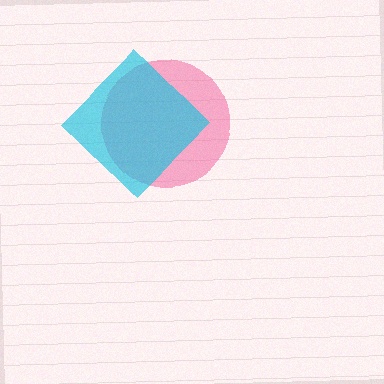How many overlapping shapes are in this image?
There are 2 overlapping shapes in the image.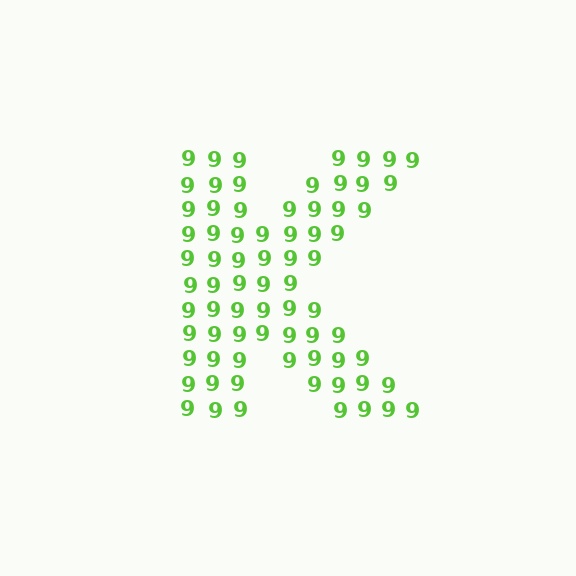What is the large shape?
The large shape is the letter K.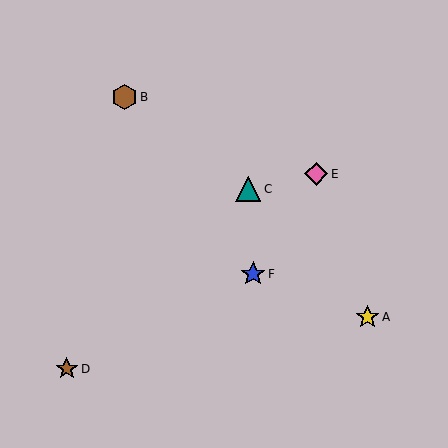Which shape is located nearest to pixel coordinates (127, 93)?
The brown hexagon (labeled B) at (125, 97) is nearest to that location.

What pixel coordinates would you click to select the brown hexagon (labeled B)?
Click at (125, 97) to select the brown hexagon B.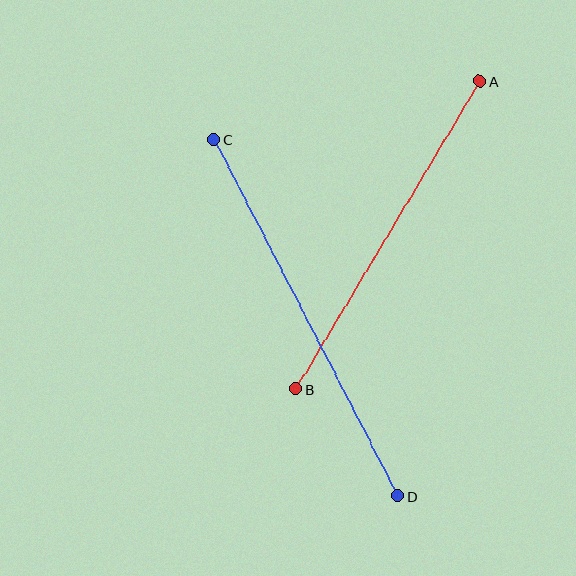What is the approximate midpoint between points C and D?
The midpoint is at approximately (306, 318) pixels.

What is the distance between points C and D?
The distance is approximately 401 pixels.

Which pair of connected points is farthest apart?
Points C and D are farthest apart.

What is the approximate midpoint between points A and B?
The midpoint is at approximately (388, 235) pixels.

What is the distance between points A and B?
The distance is approximately 359 pixels.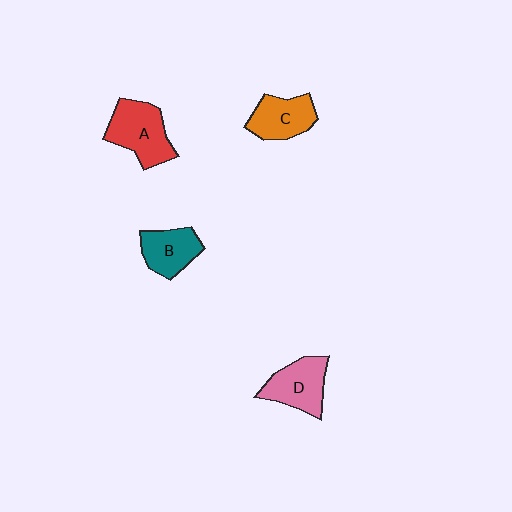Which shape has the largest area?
Shape A (red).